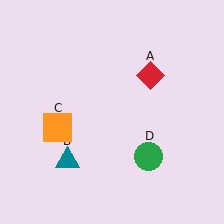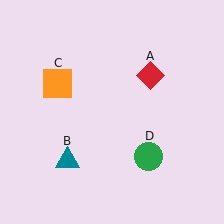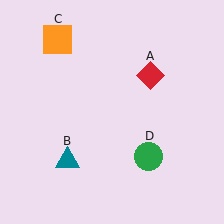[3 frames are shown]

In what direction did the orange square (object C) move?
The orange square (object C) moved up.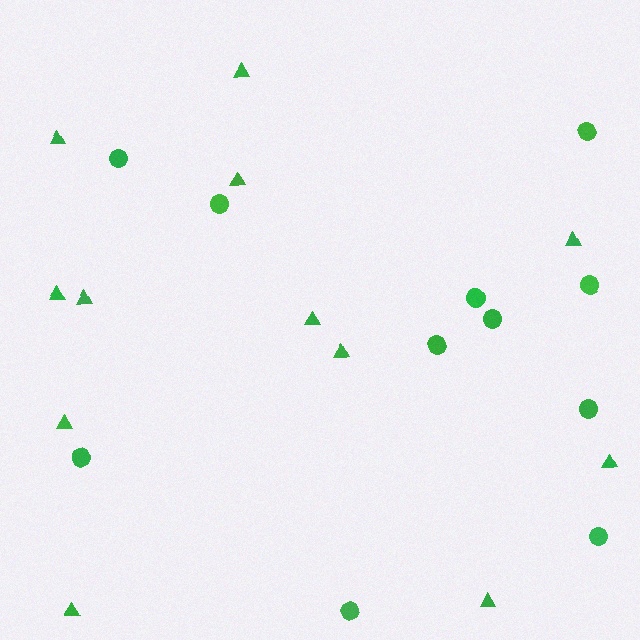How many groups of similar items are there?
There are 2 groups: one group of triangles (12) and one group of circles (11).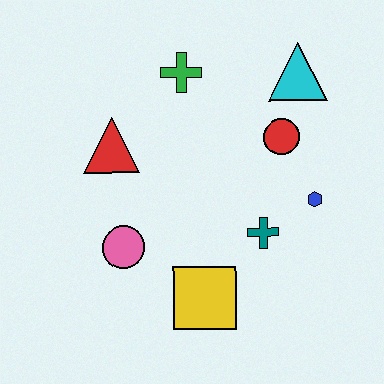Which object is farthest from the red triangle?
The blue hexagon is farthest from the red triangle.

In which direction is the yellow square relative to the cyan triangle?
The yellow square is below the cyan triangle.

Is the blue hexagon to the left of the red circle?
No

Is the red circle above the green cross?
No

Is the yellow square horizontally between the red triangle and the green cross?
No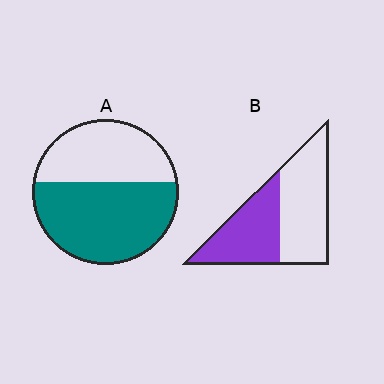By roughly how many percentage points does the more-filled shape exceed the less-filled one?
By roughly 15 percentage points (A over B).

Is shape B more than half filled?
No.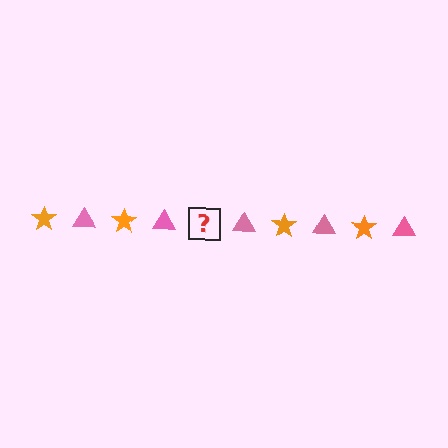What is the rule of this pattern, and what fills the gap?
The rule is that the pattern alternates between orange star and pink triangle. The gap should be filled with an orange star.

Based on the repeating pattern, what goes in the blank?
The blank should be an orange star.